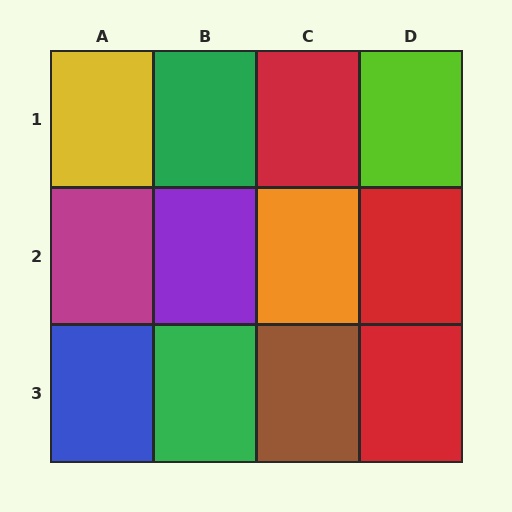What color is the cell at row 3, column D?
Red.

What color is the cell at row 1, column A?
Yellow.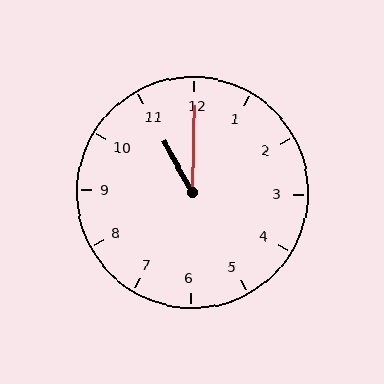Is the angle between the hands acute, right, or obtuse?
It is acute.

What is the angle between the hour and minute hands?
Approximately 30 degrees.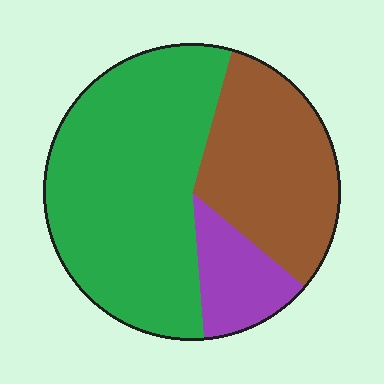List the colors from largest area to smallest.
From largest to smallest: green, brown, purple.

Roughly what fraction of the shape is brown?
Brown covers around 30% of the shape.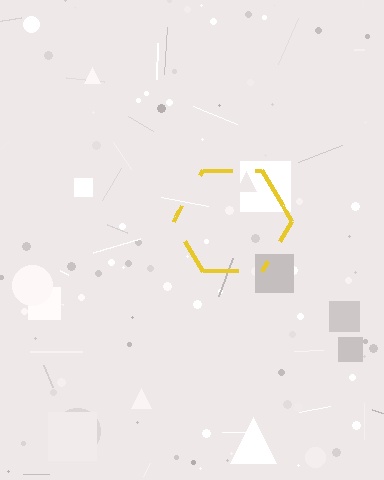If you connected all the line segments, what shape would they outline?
They would outline a hexagon.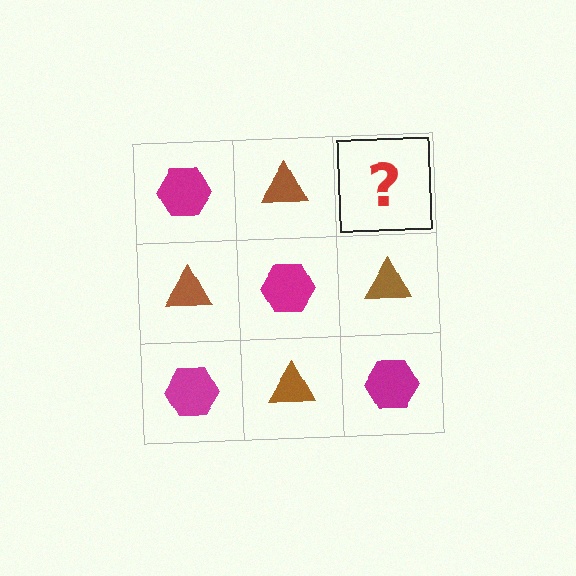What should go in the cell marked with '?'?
The missing cell should contain a magenta hexagon.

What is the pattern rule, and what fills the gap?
The rule is that it alternates magenta hexagon and brown triangle in a checkerboard pattern. The gap should be filled with a magenta hexagon.